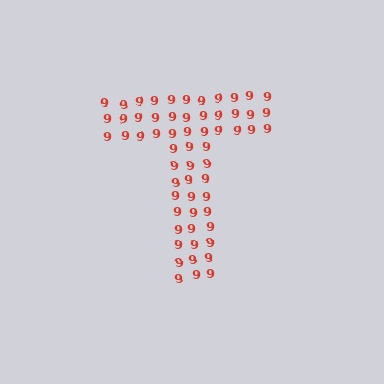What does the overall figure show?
The overall figure shows the letter T.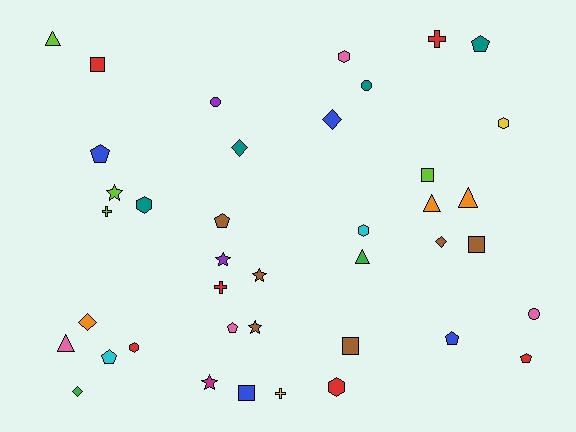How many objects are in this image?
There are 40 objects.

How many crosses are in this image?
There are 4 crosses.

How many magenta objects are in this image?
There is 1 magenta object.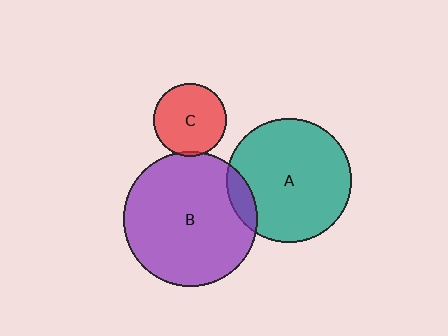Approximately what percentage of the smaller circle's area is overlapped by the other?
Approximately 5%.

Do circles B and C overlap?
Yes.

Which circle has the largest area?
Circle B (purple).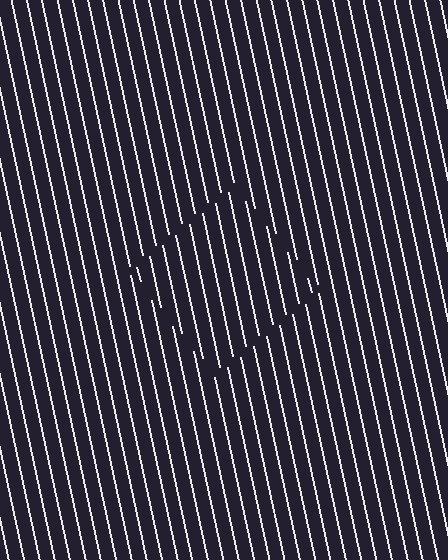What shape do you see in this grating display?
An illusory square. The interior of the shape contains the same grating, shifted by half a period — the contour is defined by the phase discontinuity where line-ends from the inner and outer gratings abut.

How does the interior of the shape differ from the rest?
The interior of the shape contains the same grating, shifted by half a period — the contour is defined by the phase discontinuity where line-ends from the inner and outer gratings abut.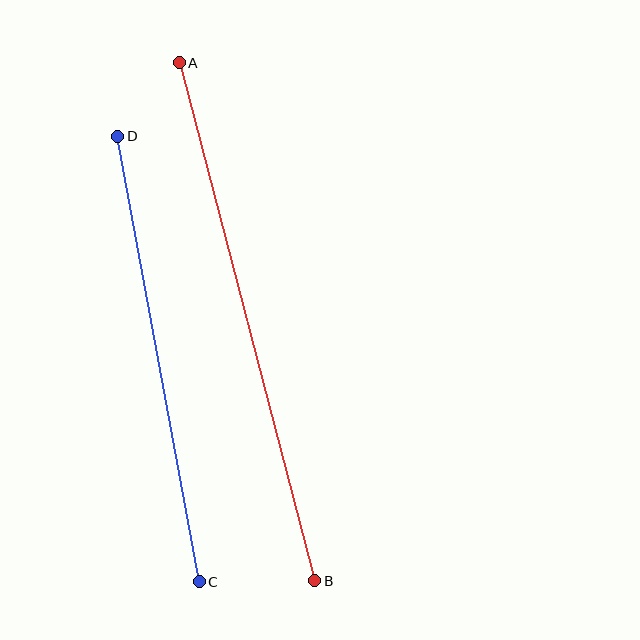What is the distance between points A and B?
The distance is approximately 536 pixels.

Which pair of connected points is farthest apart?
Points A and B are farthest apart.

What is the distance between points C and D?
The distance is approximately 453 pixels.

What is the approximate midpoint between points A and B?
The midpoint is at approximately (247, 322) pixels.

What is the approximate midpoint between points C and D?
The midpoint is at approximately (159, 359) pixels.